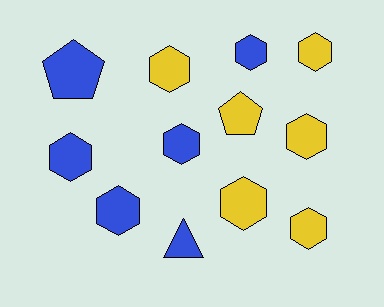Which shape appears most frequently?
Hexagon, with 9 objects.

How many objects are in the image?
There are 12 objects.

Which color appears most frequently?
Blue, with 6 objects.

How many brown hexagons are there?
There are no brown hexagons.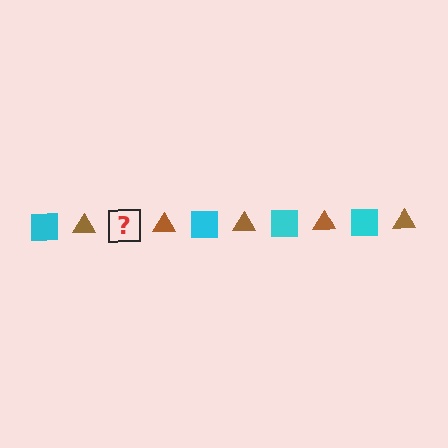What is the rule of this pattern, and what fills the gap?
The rule is that the pattern alternates between cyan square and brown triangle. The gap should be filled with a cyan square.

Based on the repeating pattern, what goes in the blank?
The blank should be a cyan square.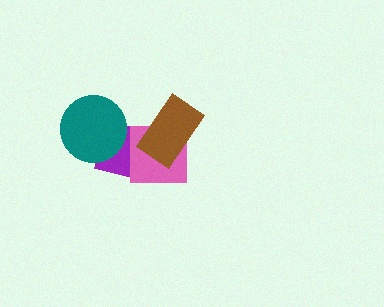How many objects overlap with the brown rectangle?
2 objects overlap with the brown rectangle.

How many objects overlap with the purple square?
3 objects overlap with the purple square.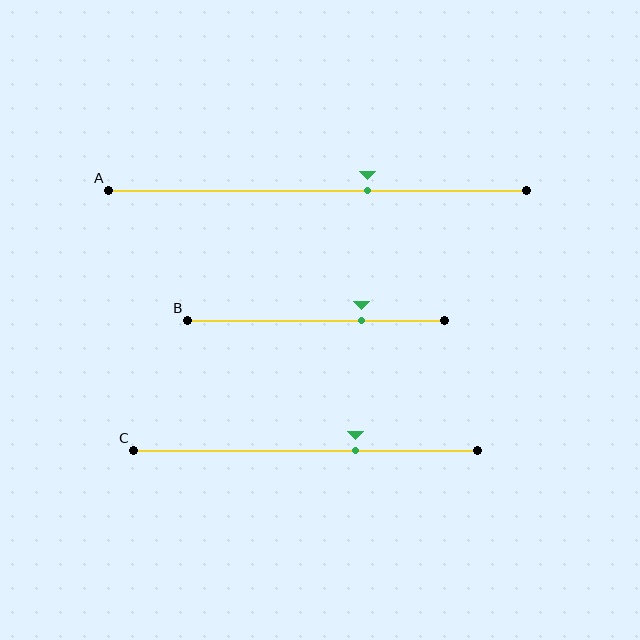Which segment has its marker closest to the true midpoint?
Segment A has its marker closest to the true midpoint.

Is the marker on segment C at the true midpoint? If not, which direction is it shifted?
No, the marker on segment C is shifted to the right by about 15% of the segment length.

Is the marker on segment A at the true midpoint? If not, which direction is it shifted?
No, the marker on segment A is shifted to the right by about 12% of the segment length.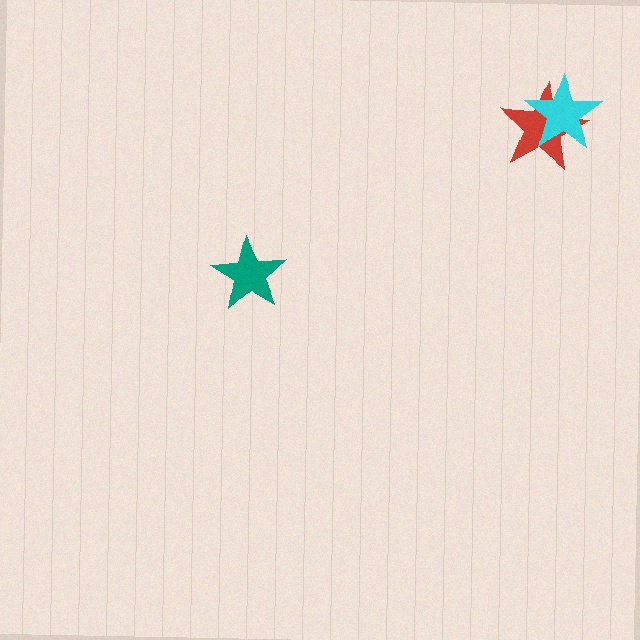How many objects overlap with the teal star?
0 objects overlap with the teal star.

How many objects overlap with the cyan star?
1 object overlaps with the cyan star.